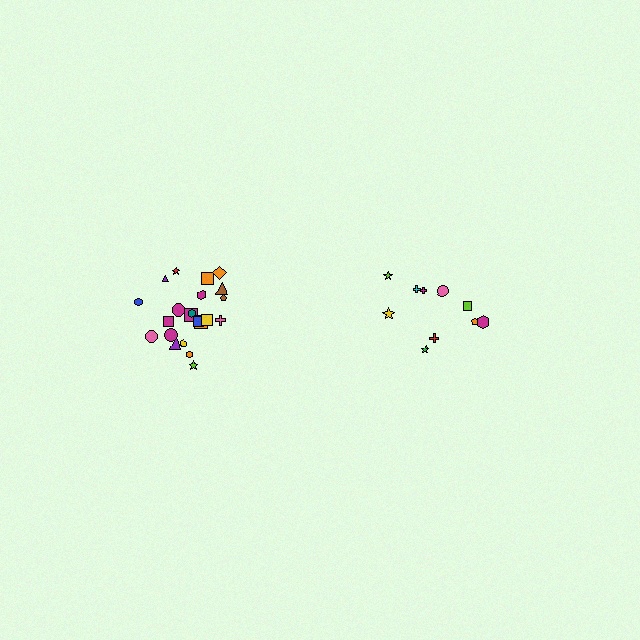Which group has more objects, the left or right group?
The left group.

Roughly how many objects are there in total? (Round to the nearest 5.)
Roughly 30 objects in total.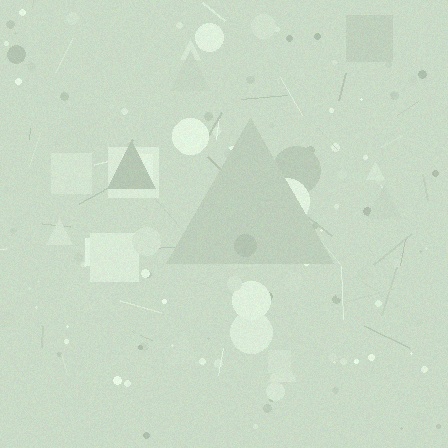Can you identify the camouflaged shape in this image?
The camouflaged shape is a triangle.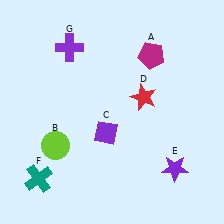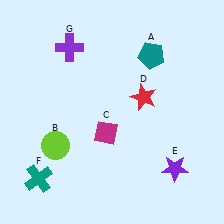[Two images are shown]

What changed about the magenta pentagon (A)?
In Image 1, A is magenta. In Image 2, it changed to teal.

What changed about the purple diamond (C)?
In Image 1, C is purple. In Image 2, it changed to magenta.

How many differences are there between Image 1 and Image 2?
There are 2 differences between the two images.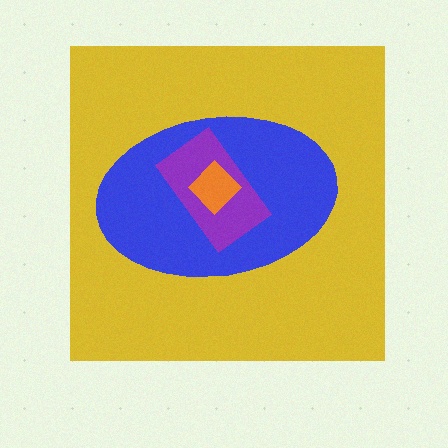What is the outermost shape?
The yellow square.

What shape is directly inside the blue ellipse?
The purple rectangle.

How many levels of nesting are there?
4.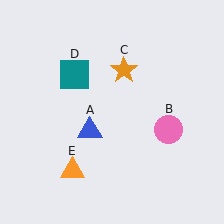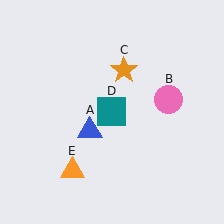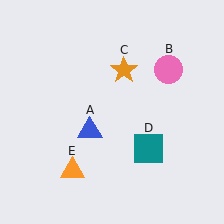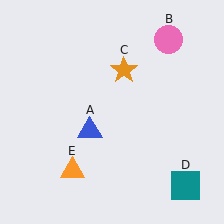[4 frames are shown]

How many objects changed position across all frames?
2 objects changed position: pink circle (object B), teal square (object D).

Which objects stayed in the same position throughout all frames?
Blue triangle (object A) and orange star (object C) and orange triangle (object E) remained stationary.